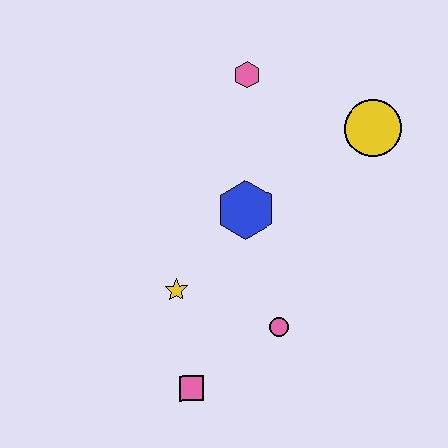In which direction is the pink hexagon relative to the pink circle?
The pink hexagon is above the pink circle.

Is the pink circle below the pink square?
No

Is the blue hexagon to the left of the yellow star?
No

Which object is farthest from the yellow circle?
The pink square is farthest from the yellow circle.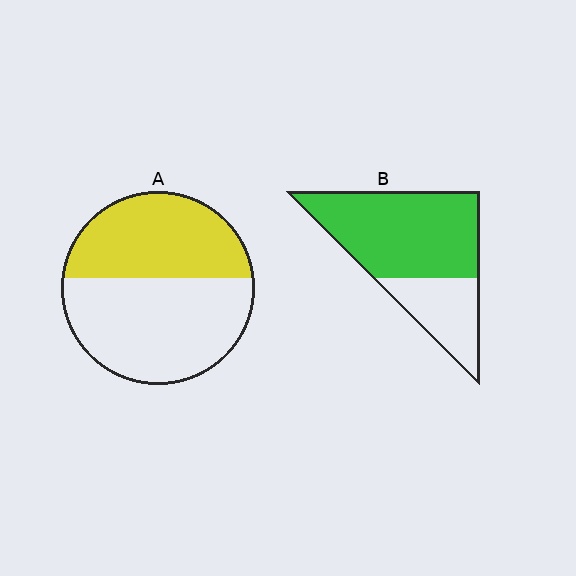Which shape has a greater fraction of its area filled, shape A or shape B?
Shape B.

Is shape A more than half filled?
No.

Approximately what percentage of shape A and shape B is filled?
A is approximately 45% and B is approximately 70%.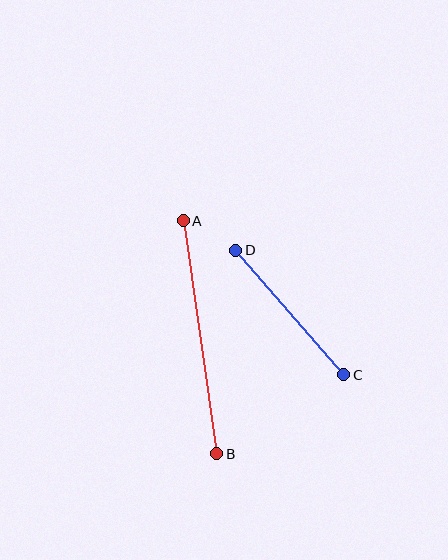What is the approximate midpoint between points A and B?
The midpoint is at approximately (200, 337) pixels.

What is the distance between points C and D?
The distance is approximately 164 pixels.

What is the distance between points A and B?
The distance is approximately 235 pixels.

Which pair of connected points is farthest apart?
Points A and B are farthest apart.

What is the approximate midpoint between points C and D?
The midpoint is at approximately (290, 312) pixels.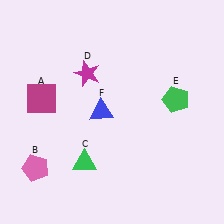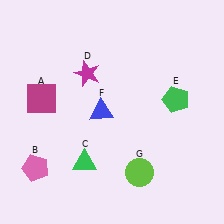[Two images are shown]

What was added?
A lime circle (G) was added in Image 2.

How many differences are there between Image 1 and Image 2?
There is 1 difference between the two images.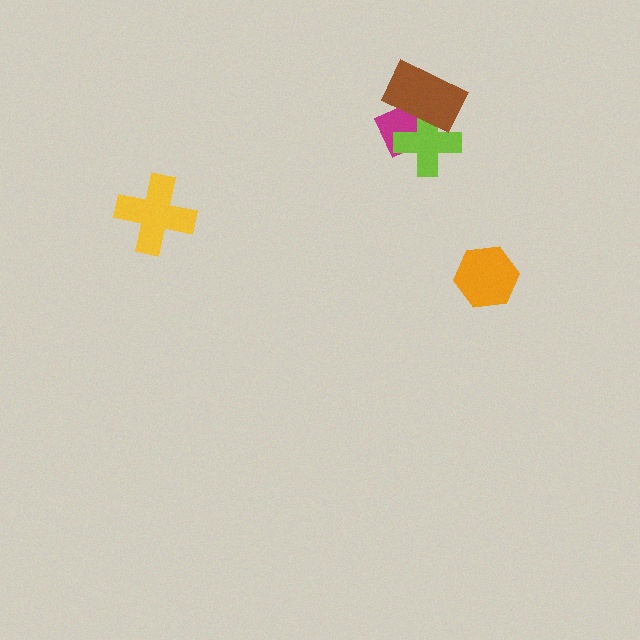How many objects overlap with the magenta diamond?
2 objects overlap with the magenta diamond.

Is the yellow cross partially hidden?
No, no other shape covers it.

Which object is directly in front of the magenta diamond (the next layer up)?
The lime cross is directly in front of the magenta diamond.